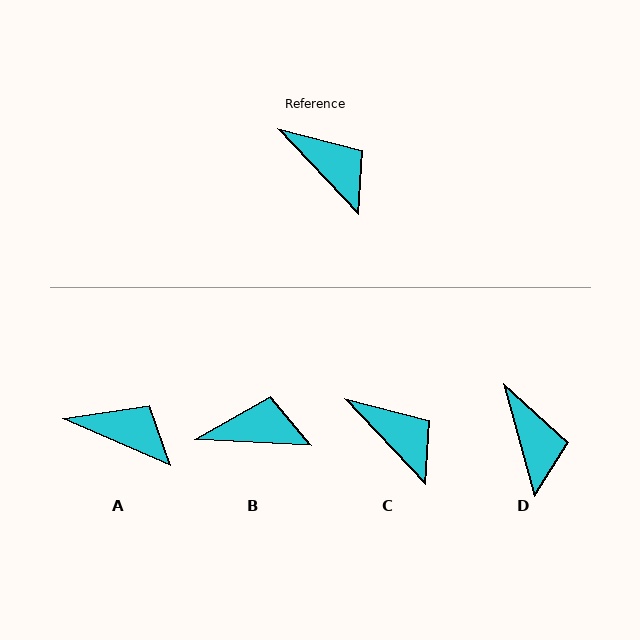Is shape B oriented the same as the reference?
No, it is off by about 43 degrees.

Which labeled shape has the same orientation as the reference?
C.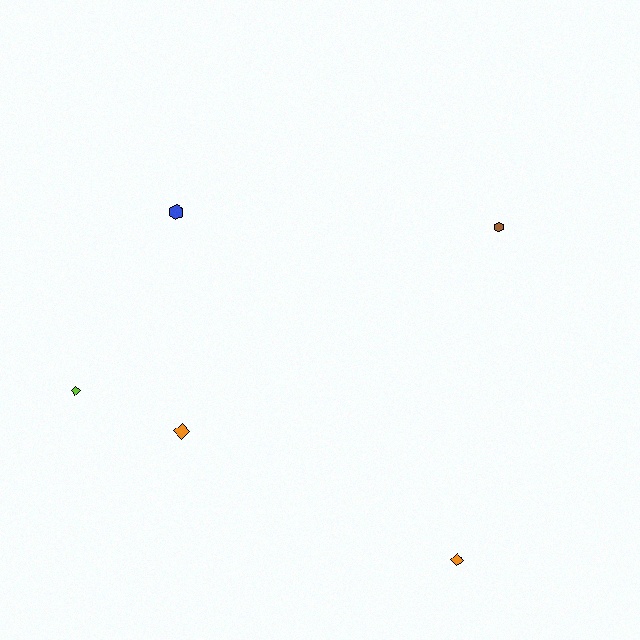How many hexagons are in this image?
There are 2 hexagons.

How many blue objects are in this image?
There is 1 blue object.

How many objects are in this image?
There are 5 objects.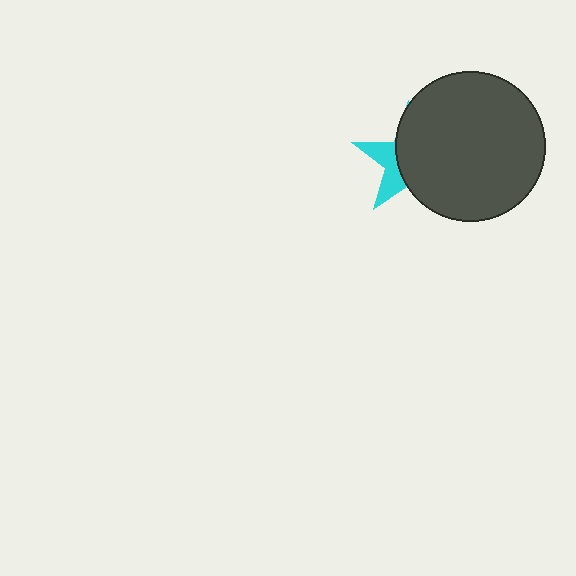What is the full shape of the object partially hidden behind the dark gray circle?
The partially hidden object is a cyan star.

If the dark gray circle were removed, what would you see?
You would see the complete cyan star.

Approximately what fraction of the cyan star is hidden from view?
Roughly 67% of the cyan star is hidden behind the dark gray circle.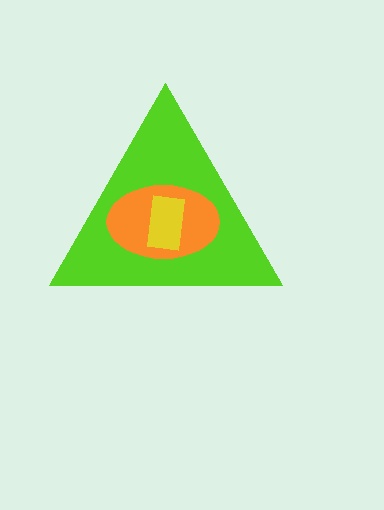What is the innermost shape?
The yellow rectangle.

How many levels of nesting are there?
3.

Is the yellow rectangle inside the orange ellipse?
Yes.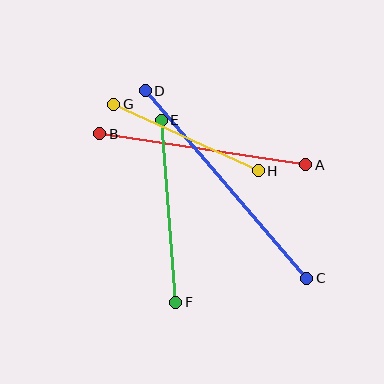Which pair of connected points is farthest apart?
Points C and D are farthest apart.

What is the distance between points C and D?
The distance is approximately 247 pixels.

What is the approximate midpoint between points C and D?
The midpoint is at approximately (226, 185) pixels.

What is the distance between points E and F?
The distance is approximately 183 pixels.